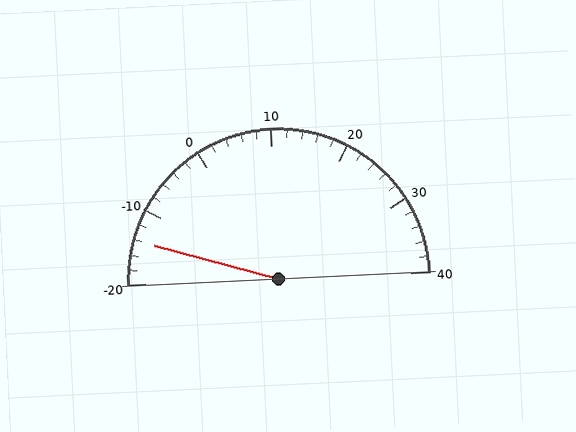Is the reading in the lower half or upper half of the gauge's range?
The reading is in the lower half of the range (-20 to 40).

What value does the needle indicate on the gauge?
The needle indicates approximately -14.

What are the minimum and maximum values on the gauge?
The gauge ranges from -20 to 40.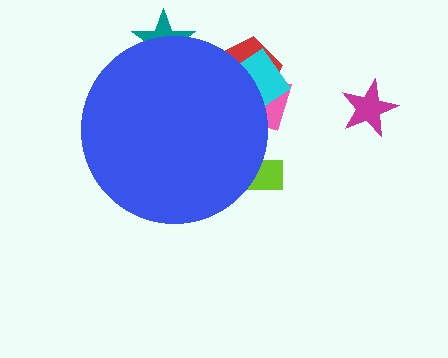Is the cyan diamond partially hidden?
Yes, the cyan diamond is partially hidden behind the blue circle.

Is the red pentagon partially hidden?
Yes, the red pentagon is partially hidden behind the blue circle.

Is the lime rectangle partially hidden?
Yes, the lime rectangle is partially hidden behind the blue circle.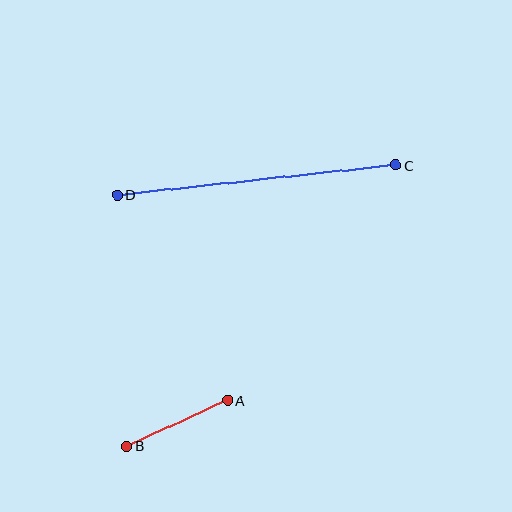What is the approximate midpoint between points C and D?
The midpoint is at approximately (256, 180) pixels.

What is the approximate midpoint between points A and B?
The midpoint is at approximately (177, 423) pixels.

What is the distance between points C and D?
The distance is approximately 280 pixels.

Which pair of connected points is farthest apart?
Points C and D are farthest apart.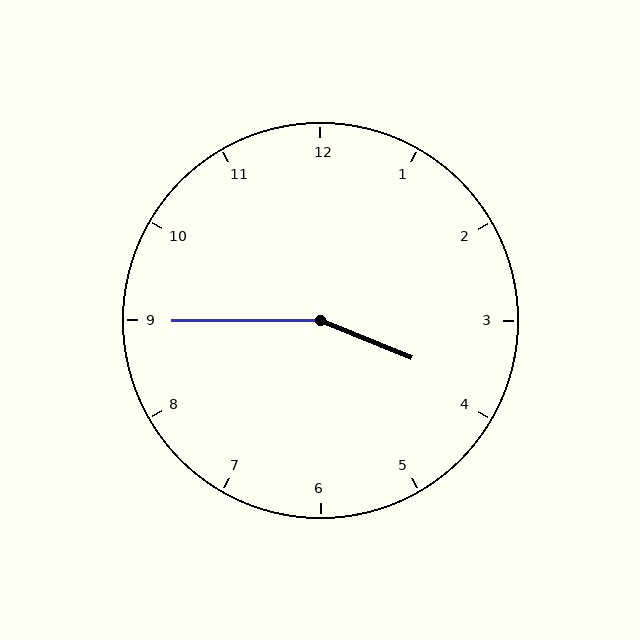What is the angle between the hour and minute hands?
Approximately 158 degrees.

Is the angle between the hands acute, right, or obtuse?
It is obtuse.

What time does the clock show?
3:45.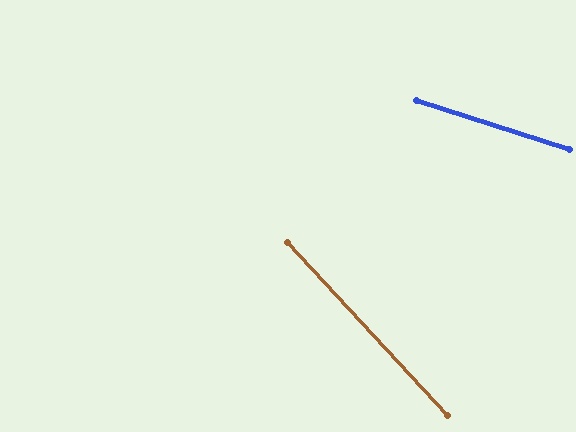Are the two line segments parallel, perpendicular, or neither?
Neither parallel nor perpendicular — they differ by about 29°.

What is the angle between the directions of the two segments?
Approximately 29 degrees.